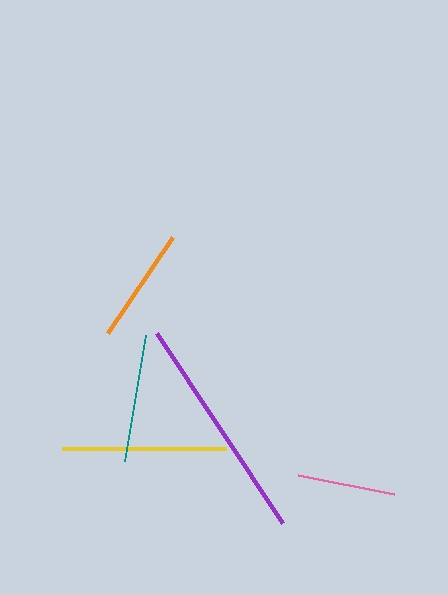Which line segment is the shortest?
The pink line is the shortest at approximately 98 pixels.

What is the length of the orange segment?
The orange segment is approximately 117 pixels long.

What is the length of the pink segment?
The pink segment is approximately 98 pixels long.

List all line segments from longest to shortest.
From longest to shortest: purple, yellow, teal, orange, pink.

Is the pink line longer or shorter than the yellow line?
The yellow line is longer than the pink line.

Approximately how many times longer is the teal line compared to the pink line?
The teal line is approximately 1.3 times the length of the pink line.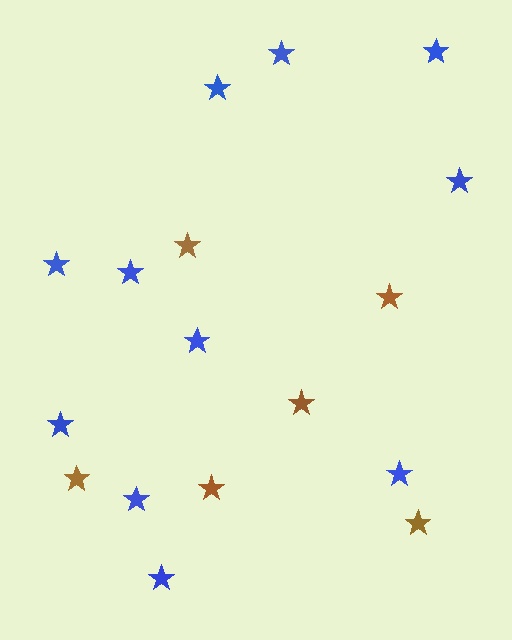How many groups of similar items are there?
There are 2 groups: one group of blue stars (11) and one group of brown stars (6).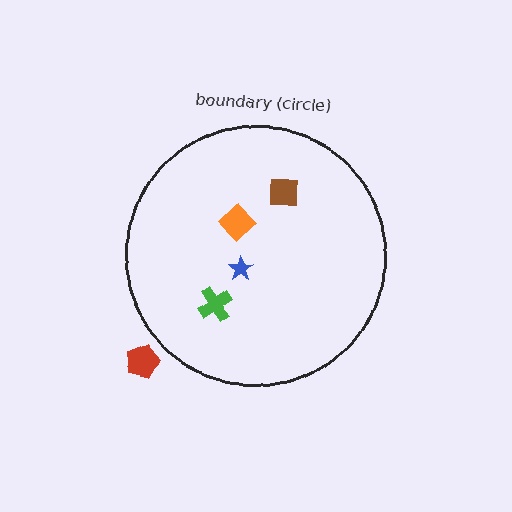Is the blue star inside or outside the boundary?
Inside.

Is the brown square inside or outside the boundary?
Inside.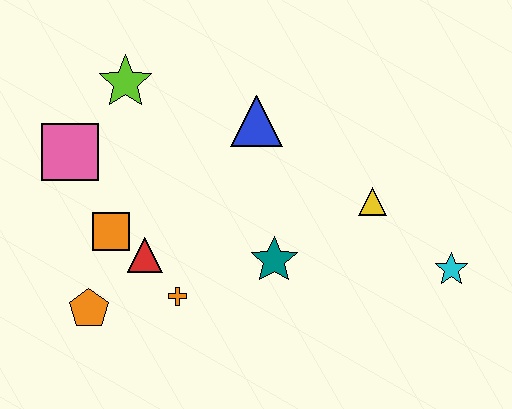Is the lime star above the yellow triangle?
Yes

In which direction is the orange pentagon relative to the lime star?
The orange pentagon is below the lime star.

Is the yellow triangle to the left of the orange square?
No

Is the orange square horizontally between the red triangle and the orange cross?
No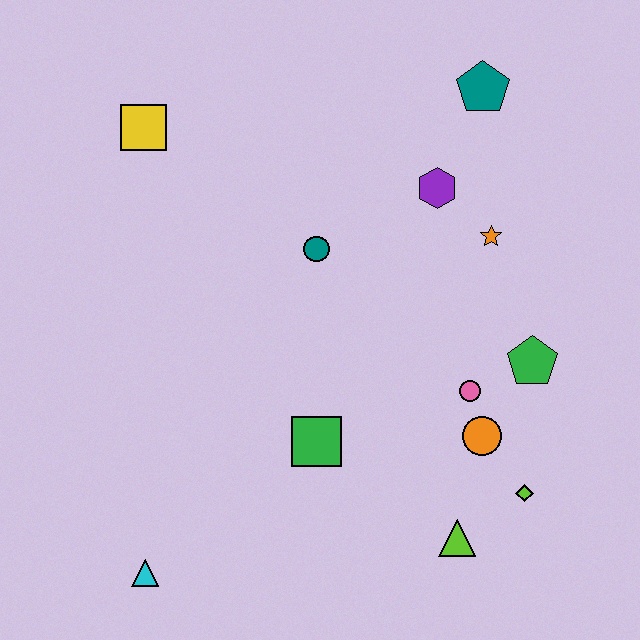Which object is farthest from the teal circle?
The cyan triangle is farthest from the teal circle.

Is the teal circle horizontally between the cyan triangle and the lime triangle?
Yes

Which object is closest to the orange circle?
The pink circle is closest to the orange circle.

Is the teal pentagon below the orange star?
No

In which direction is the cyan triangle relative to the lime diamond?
The cyan triangle is to the left of the lime diamond.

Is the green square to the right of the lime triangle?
No